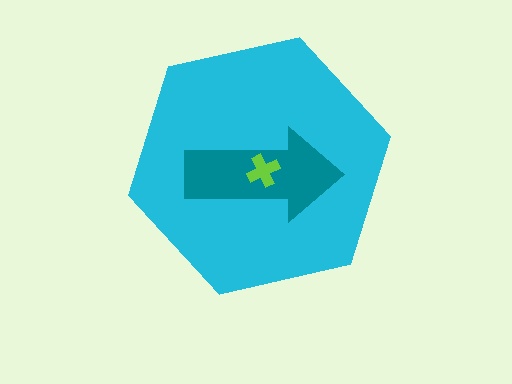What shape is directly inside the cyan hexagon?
The teal arrow.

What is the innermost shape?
The lime cross.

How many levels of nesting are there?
3.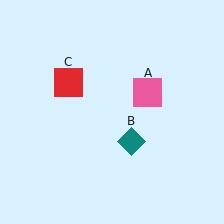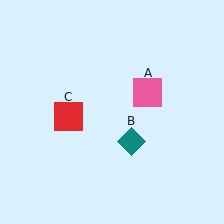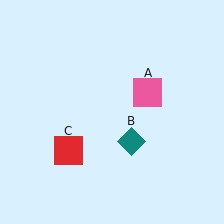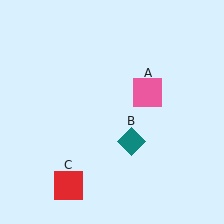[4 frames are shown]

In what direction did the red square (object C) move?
The red square (object C) moved down.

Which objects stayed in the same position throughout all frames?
Pink square (object A) and teal diamond (object B) remained stationary.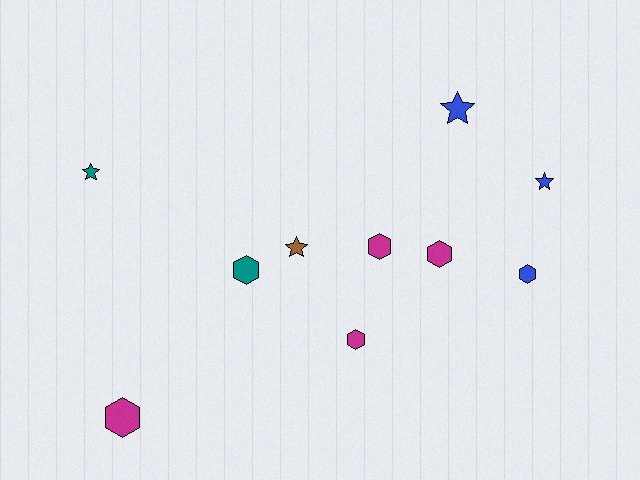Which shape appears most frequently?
Hexagon, with 6 objects.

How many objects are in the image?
There are 10 objects.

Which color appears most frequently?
Magenta, with 4 objects.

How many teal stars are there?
There is 1 teal star.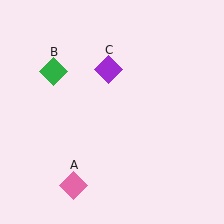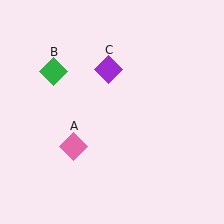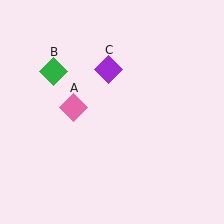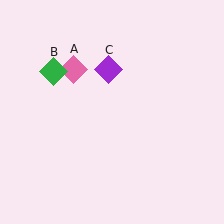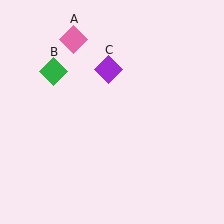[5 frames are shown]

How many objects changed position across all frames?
1 object changed position: pink diamond (object A).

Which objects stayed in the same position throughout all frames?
Green diamond (object B) and purple diamond (object C) remained stationary.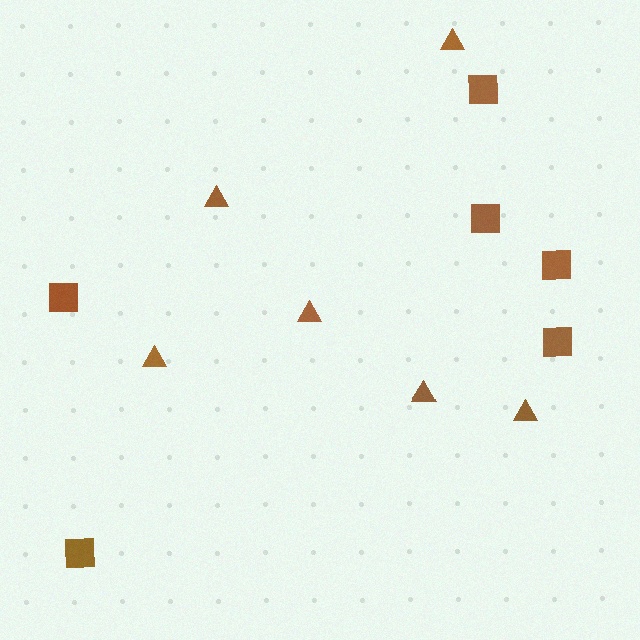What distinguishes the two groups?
There are 2 groups: one group of squares (6) and one group of triangles (6).